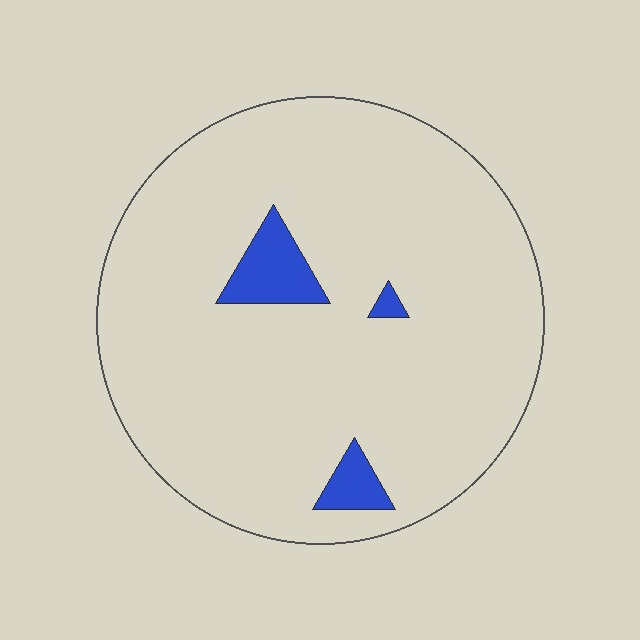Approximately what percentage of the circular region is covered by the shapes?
Approximately 5%.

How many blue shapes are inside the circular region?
3.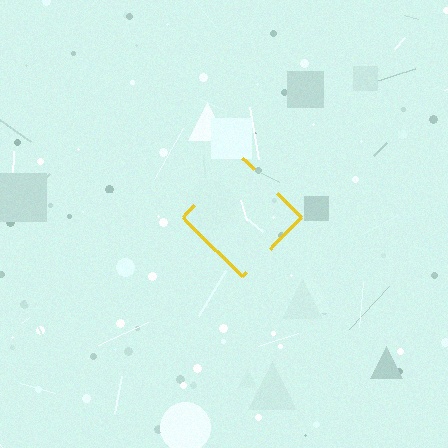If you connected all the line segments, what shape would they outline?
They would outline a diamond.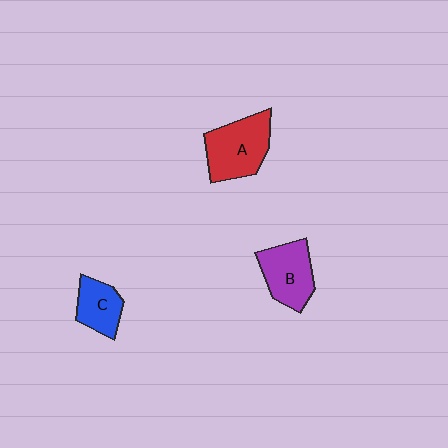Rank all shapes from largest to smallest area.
From largest to smallest: A (red), B (purple), C (blue).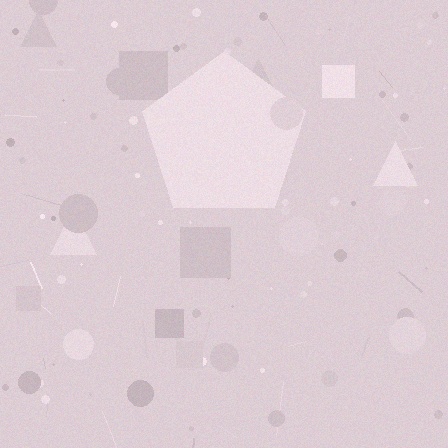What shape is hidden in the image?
A pentagon is hidden in the image.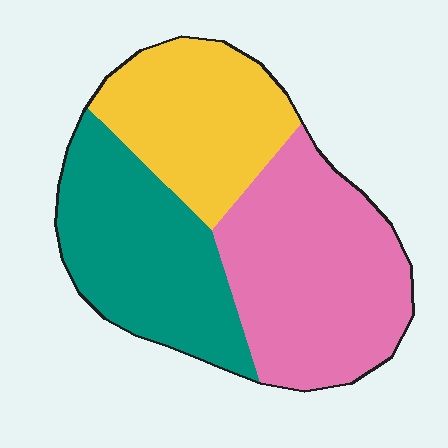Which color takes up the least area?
Yellow, at roughly 25%.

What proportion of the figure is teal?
Teal takes up about one third (1/3) of the figure.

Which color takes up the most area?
Pink, at roughly 40%.